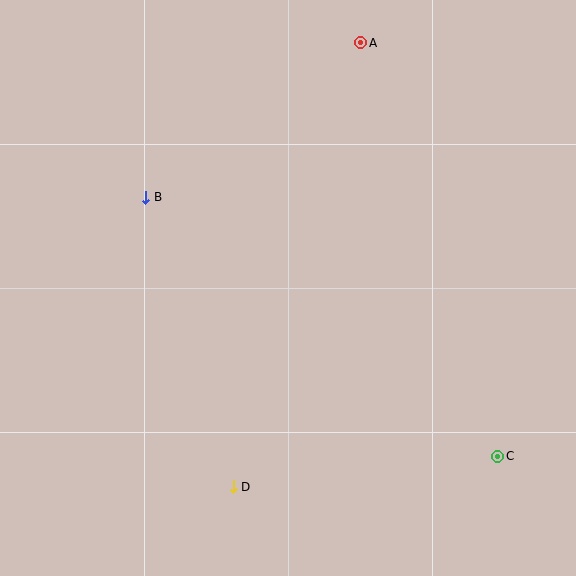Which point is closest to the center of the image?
Point B at (146, 197) is closest to the center.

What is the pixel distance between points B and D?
The distance between B and D is 302 pixels.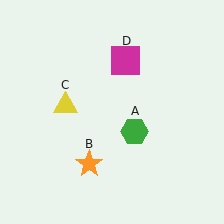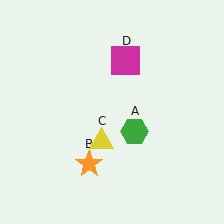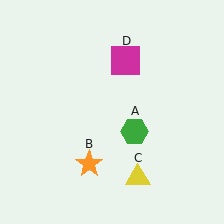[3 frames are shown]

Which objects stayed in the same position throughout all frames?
Green hexagon (object A) and orange star (object B) and magenta square (object D) remained stationary.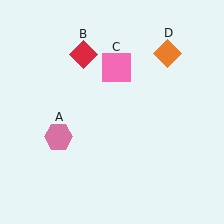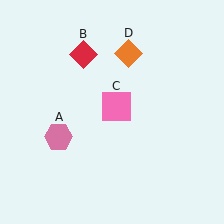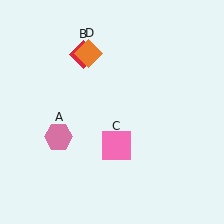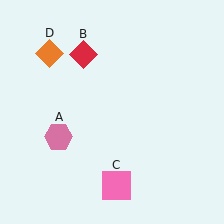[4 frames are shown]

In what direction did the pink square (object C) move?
The pink square (object C) moved down.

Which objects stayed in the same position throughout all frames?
Pink hexagon (object A) and red diamond (object B) remained stationary.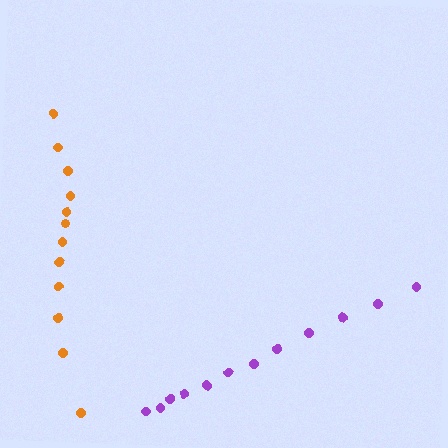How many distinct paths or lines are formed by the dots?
There are 2 distinct paths.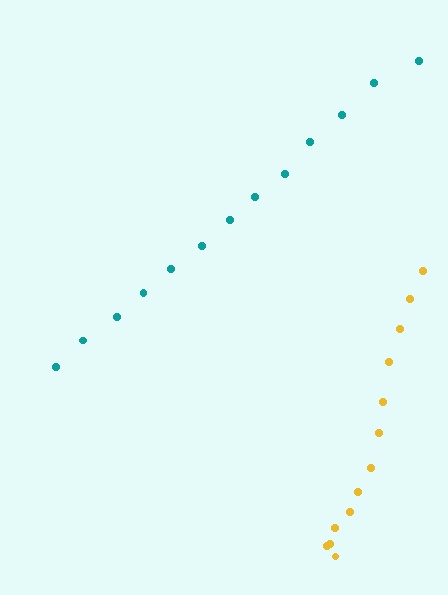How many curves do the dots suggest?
There are 2 distinct paths.